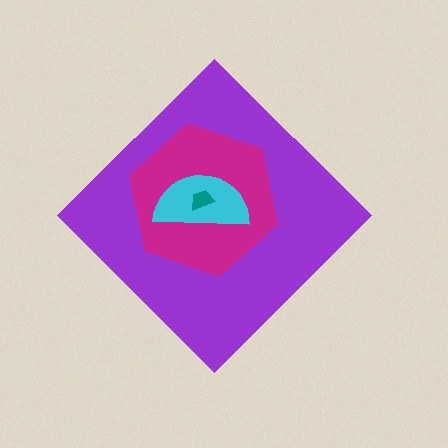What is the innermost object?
The teal trapezoid.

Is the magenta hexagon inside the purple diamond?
Yes.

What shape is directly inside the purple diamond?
The magenta hexagon.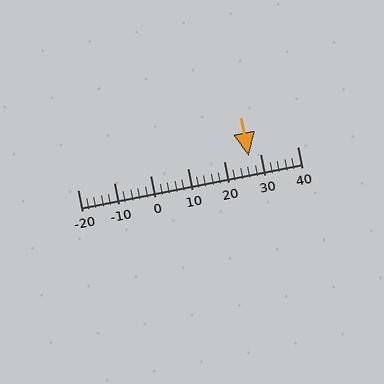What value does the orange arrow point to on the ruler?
The orange arrow points to approximately 27.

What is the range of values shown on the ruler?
The ruler shows values from -20 to 40.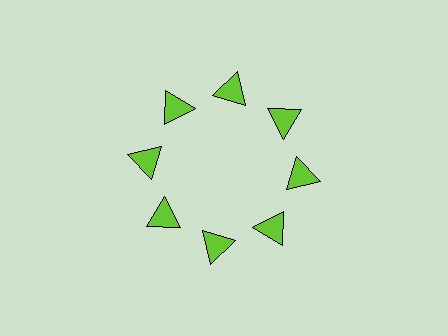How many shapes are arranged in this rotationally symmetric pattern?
There are 8 shapes, arranged in 8 groups of 1.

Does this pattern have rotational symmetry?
Yes, this pattern has 8-fold rotational symmetry. It looks the same after rotating 45 degrees around the center.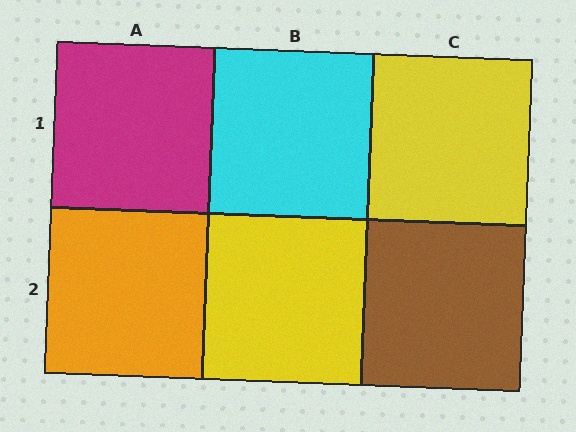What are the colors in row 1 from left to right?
Magenta, cyan, yellow.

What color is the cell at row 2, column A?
Orange.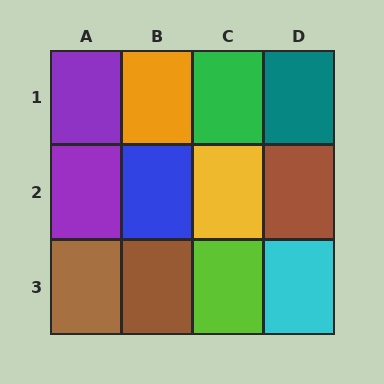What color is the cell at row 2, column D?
Brown.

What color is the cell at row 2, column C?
Yellow.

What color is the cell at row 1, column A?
Purple.